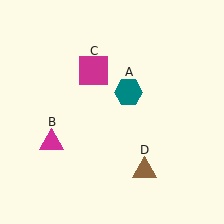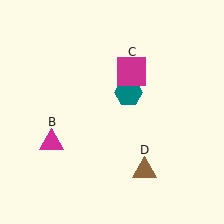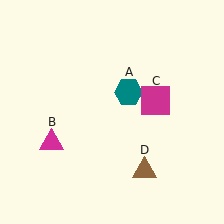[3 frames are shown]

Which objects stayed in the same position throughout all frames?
Teal hexagon (object A) and magenta triangle (object B) and brown triangle (object D) remained stationary.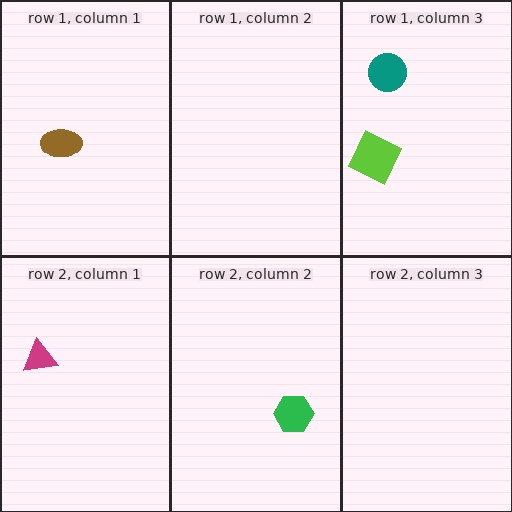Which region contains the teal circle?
The row 1, column 3 region.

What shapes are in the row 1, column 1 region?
The brown ellipse.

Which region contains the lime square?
The row 1, column 3 region.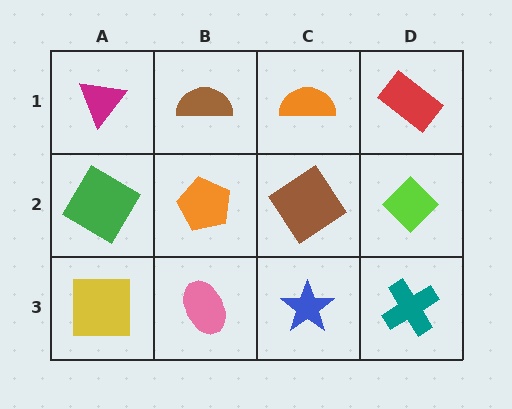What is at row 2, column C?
A brown diamond.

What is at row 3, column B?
A pink ellipse.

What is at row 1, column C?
An orange semicircle.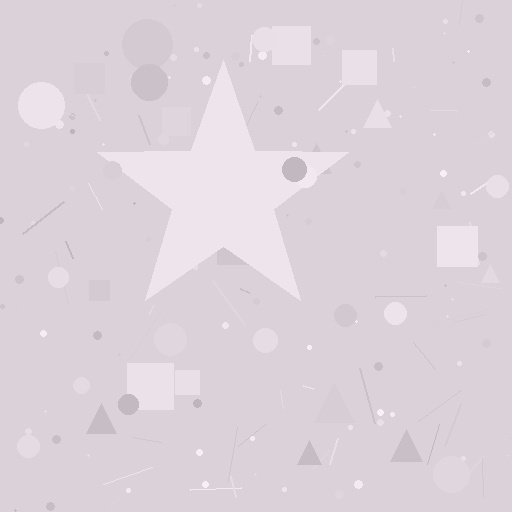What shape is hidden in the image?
A star is hidden in the image.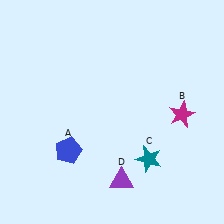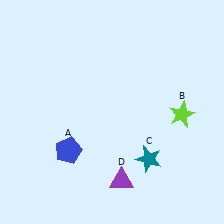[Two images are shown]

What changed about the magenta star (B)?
In Image 1, B is magenta. In Image 2, it changed to lime.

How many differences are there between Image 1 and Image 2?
There is 1 difference between the two images.